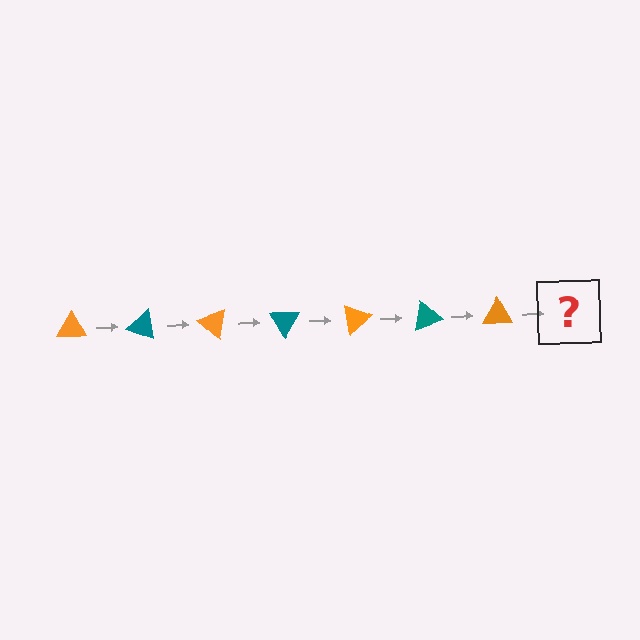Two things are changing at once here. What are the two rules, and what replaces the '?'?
The two rules are that it rotates 20 degrees each step and the color cycles through orange and teal. The '?' should be a teal triangle, rotated 140 degrees from the start.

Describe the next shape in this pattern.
It should be a teal triangle, rotated 140 degrees from the start.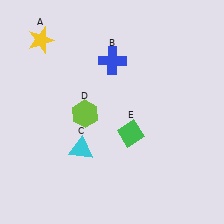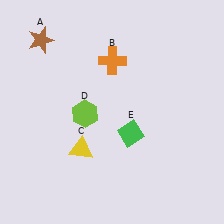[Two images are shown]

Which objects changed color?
A changed from yellow to brown. B changed from blue to orange. C changed from cyan to yellow.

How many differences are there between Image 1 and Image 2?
There are 3 differences between the two images.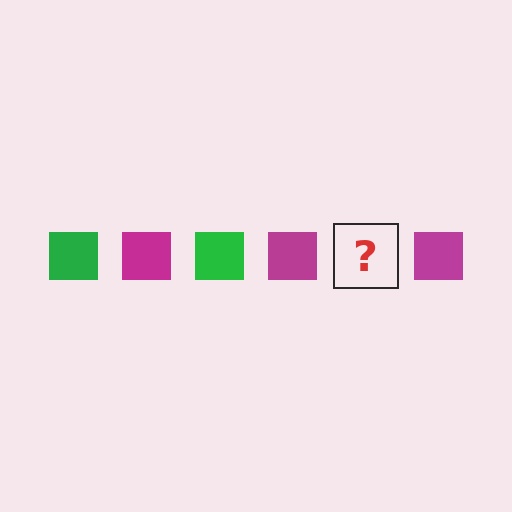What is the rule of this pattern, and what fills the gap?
The rule is that the pattern cycles through green, magenta squares. The gap should be filled with a green square.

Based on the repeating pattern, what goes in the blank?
The blank should be a green square.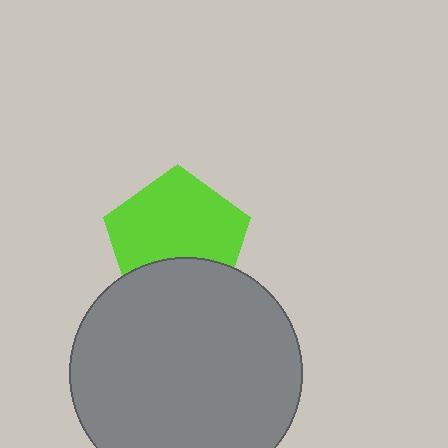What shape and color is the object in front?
The object in front is a gray circle.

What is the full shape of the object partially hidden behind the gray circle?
The partially hidden object is a lime pentagon.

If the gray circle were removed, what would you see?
You would see the complete lime pentagon.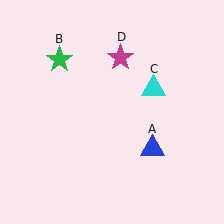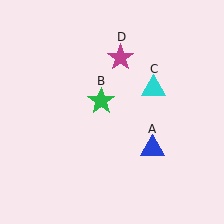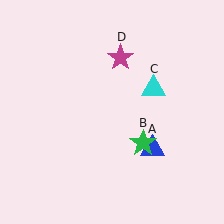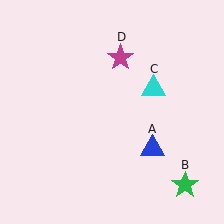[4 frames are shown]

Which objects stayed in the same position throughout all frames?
Blue triangle (object A) and cyan triangle (object C) and magenta star (object D) remained stationary.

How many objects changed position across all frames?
1 object changed position: green star (object B).